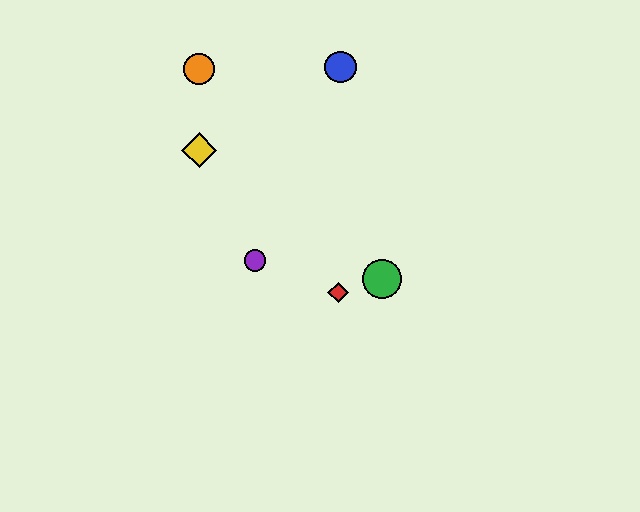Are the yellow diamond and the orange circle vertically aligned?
Yes, both are at x≈199.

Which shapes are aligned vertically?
The yellow diamond, the orange circle are aligned vertically.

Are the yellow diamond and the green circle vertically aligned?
No, the yellow diamond is at x≈199 and the green circle is at x≈382.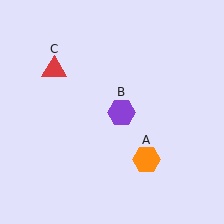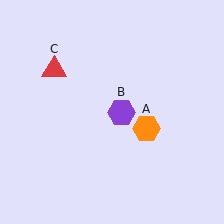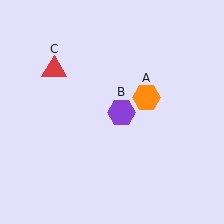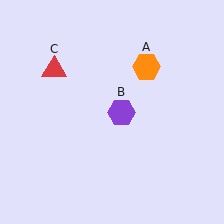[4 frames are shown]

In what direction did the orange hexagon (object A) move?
The orange hexagon (object A) moved up.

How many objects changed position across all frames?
1 object changed position: orange hexagon (object A).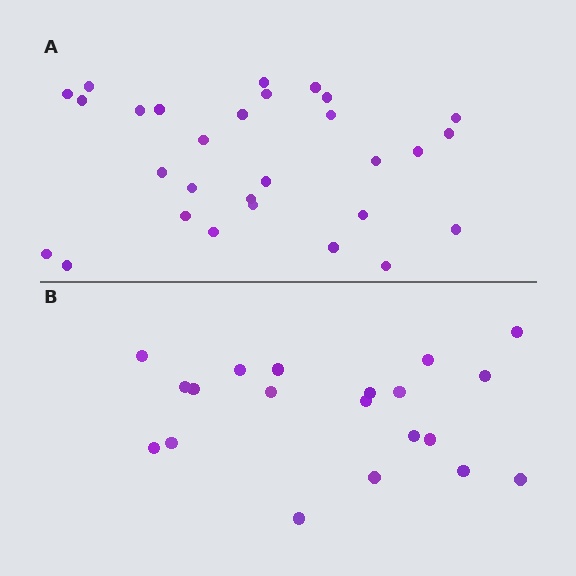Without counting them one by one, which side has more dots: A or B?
Region A (the top region) has more dots.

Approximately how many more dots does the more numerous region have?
Region A has roughly 8 or so more dots than region B.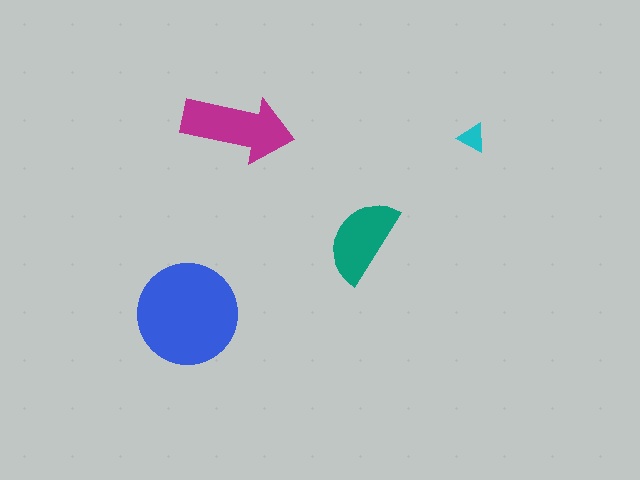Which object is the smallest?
The cyan triangle.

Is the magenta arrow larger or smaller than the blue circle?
Smaller.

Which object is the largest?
The blue circle.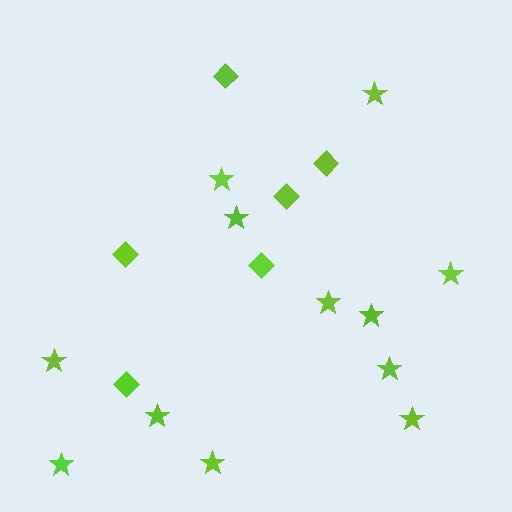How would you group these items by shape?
There are 2 groups: one group of diamonds (6) and one group of stars (12).